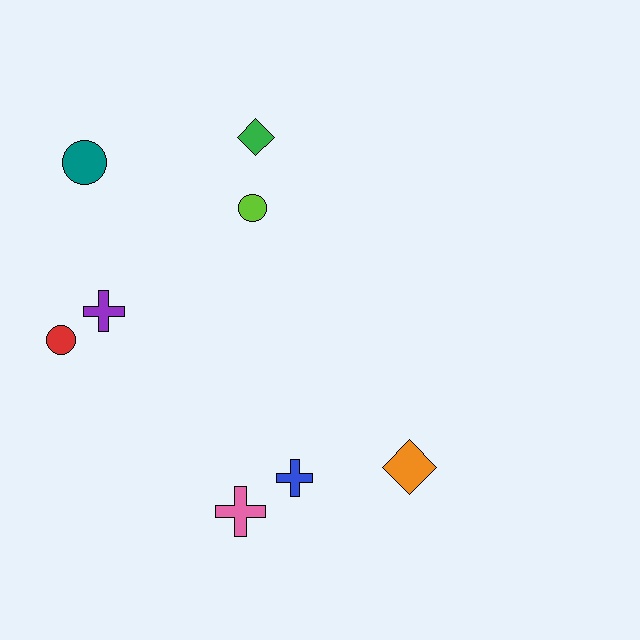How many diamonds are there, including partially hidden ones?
There are 2 diamonds.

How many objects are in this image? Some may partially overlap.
There are 8 objects.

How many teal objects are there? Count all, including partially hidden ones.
There is 1 teal object.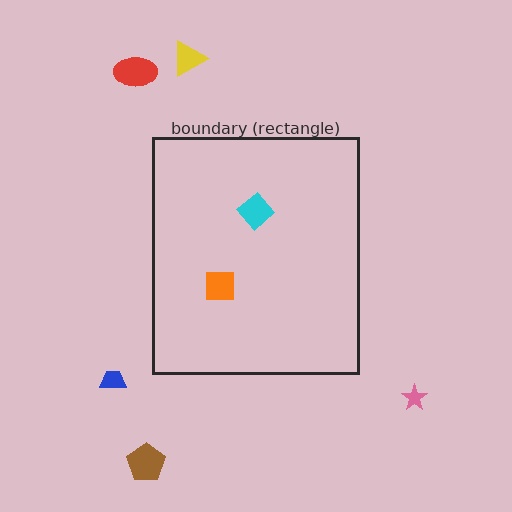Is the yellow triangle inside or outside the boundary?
Outside.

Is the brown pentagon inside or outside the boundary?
Outside.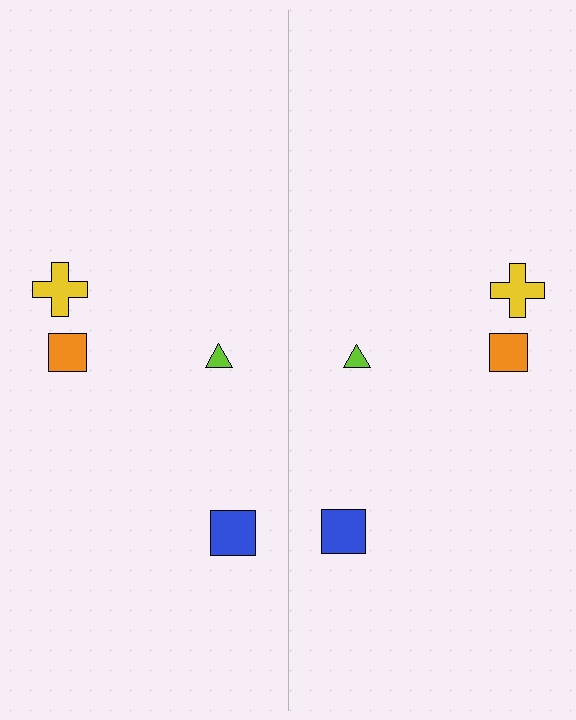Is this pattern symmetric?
Yes, this pattern has bilateral (reflection) symmetry.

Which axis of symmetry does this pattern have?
The pattern has a vertical axis of symmetry running through the center of the image.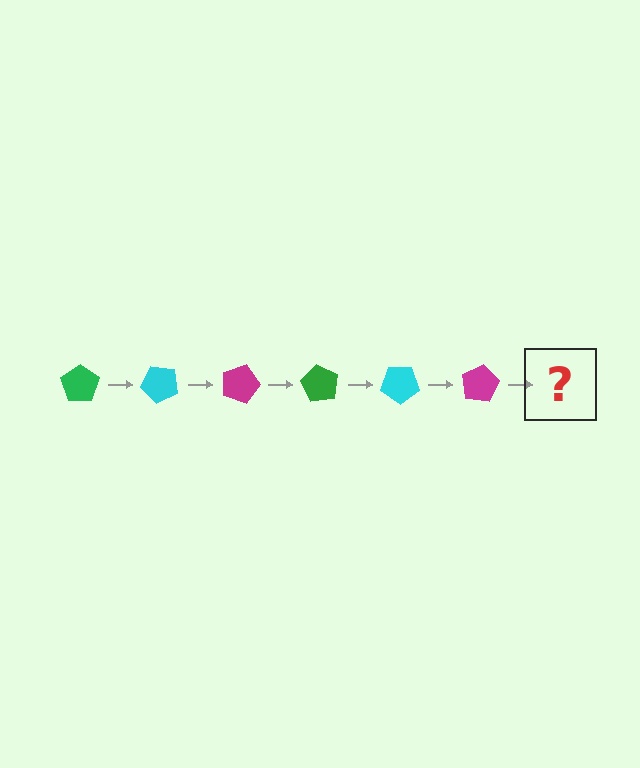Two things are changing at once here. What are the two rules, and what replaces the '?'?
The two rules are that it rotates 45 degrees each step and the color cycles through green, cyan, and magenta. The '?' should be a green pentagon, rotated 270 degrees from the start.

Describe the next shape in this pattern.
It should be a green pentagon, rotated 270 degrees from the start.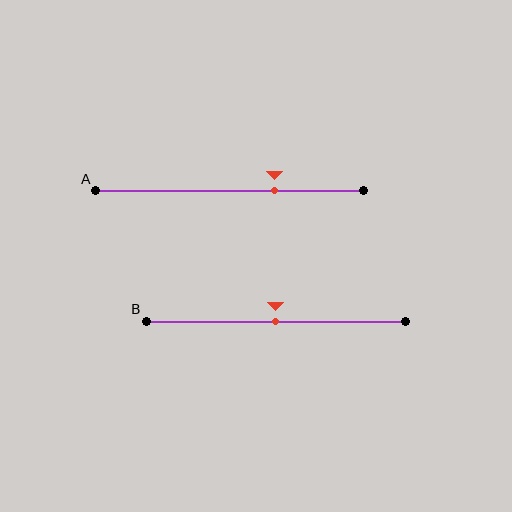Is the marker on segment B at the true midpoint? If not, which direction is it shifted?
Yes, the marker on segment B is at the true midpoint.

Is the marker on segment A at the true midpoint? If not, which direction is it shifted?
No, the marker on segment A is shifted to the right by about 17% of the segment length.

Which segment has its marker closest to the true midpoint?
Segment B has its marker closest to the true midpoint.